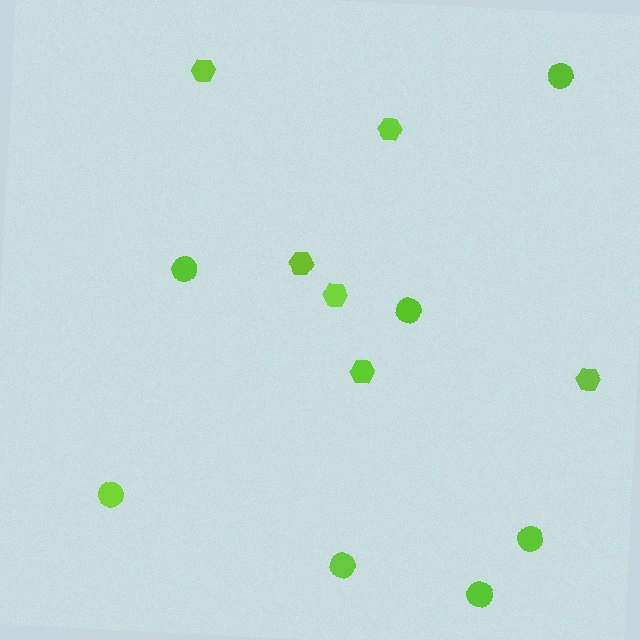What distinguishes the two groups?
There are 2 groups: one group of hexagons (6) and one group of circles (7).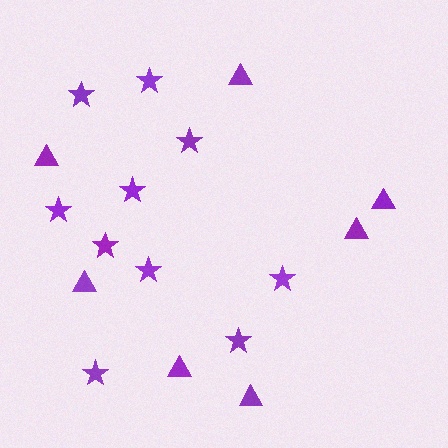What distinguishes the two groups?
There are 2 groups: one group of stars (10) and one group of triangles (7).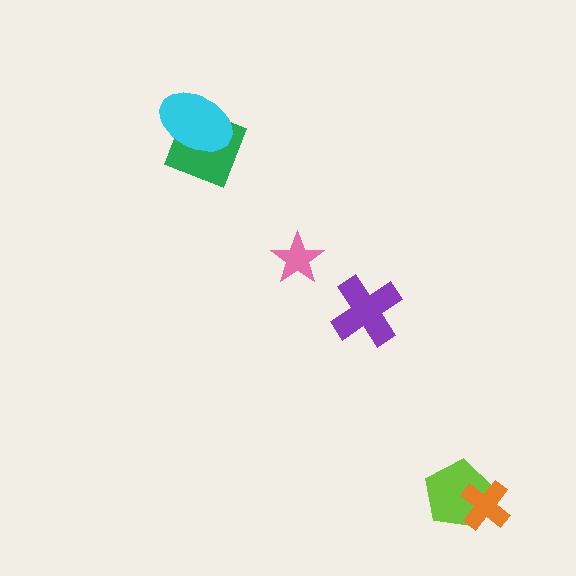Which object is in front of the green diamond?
The cyan ellipse is in front of the green diamond.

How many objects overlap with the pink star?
0 objects overlap with the pink star.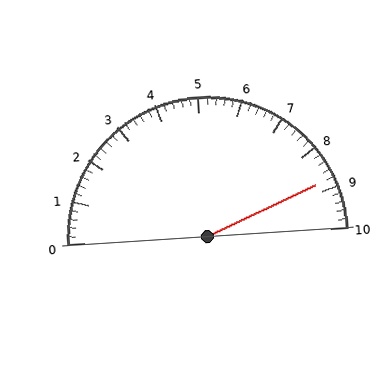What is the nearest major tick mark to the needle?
The nearest major tick mark is 9.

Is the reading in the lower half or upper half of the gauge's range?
The reading is in the upper half of the range (0 to 10).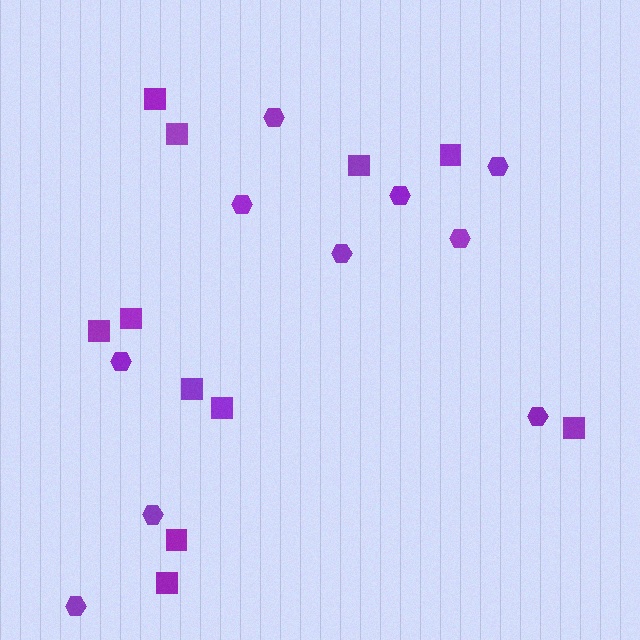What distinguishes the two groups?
There are 2 groups: one group of squares (11) and one group of hexagons (10).